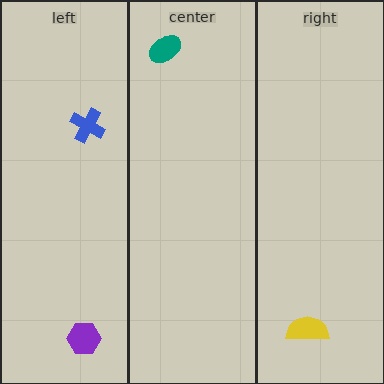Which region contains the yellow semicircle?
The right region.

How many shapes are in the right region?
1.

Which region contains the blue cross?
The left region.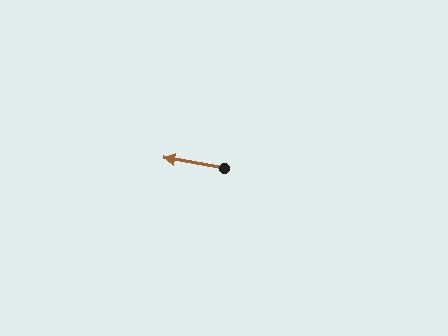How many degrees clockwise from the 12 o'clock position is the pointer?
Approximately 280 degrees.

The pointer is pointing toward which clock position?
Roughly 9 o'clock.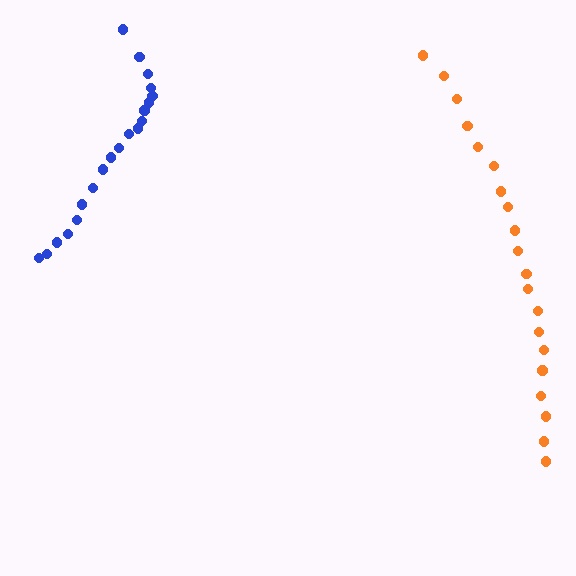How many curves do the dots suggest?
There are 2 distinct paths.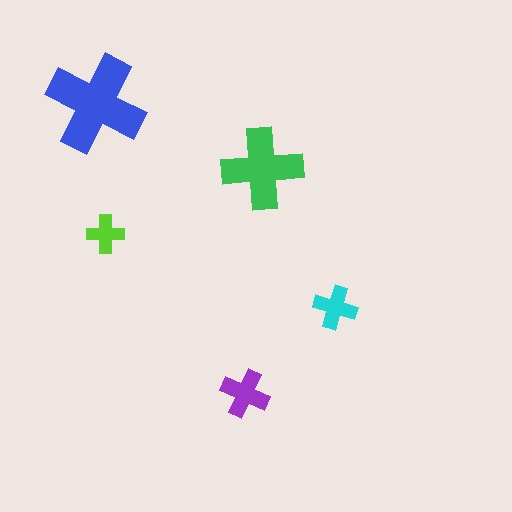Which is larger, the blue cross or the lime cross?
The blue one.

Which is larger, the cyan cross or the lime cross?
The cyan one.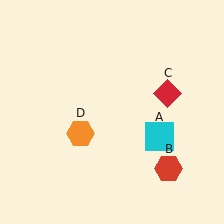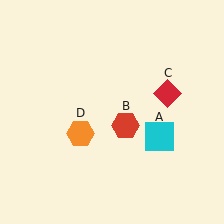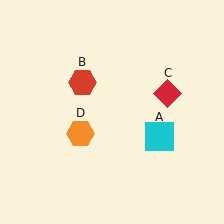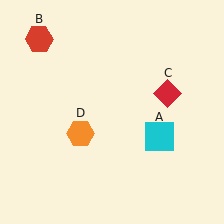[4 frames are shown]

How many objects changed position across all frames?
1 object changed position: red hexagon (object B).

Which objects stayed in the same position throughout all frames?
Cyan square (object A) and red diamond (object C) and orange hexagon (object D) remained stationary.